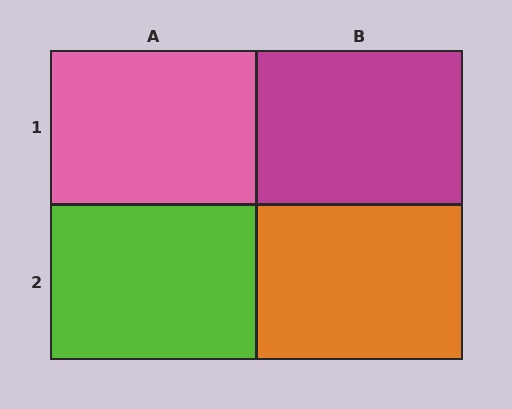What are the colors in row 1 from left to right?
Pink, magenta.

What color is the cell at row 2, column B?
Orange.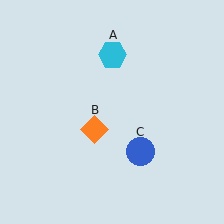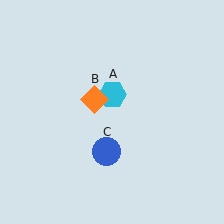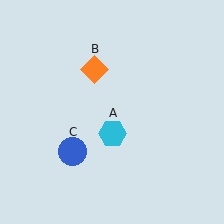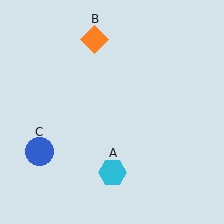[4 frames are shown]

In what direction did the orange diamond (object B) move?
The orange diamond (object B) moved up.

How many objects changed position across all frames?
3 objects changed position: cyan hexagon (object A), orange diamond (object B), blue circle (object C).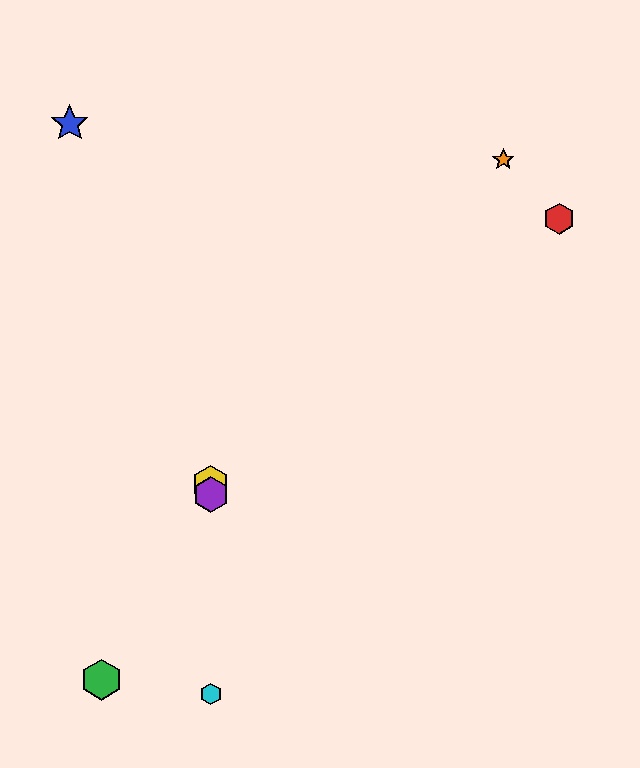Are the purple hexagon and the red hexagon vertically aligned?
No, the purple hexagon is at x≈211 and the red hexagon is at x≈559.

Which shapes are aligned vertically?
The yellow hexagon, the purple hexagon, the cyan hexagon are aligned vertically.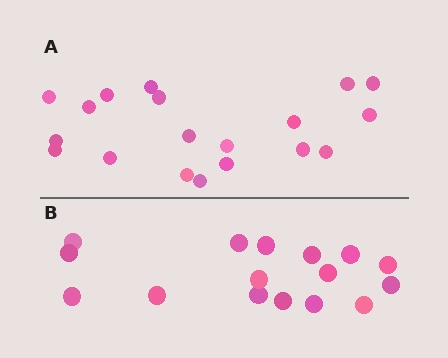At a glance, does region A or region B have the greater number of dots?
Region A (the top region) has more dots.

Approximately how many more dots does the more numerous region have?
Region A has just a few more — roughly 2 or 3 more dots than region B.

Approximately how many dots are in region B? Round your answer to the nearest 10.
About 20 dots. (The exact count is 16, which rounds to 20.)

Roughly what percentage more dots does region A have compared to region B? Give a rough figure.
About 20% more.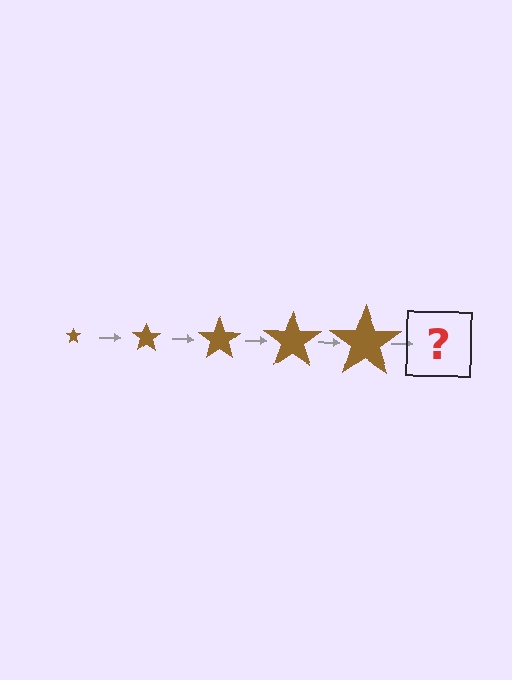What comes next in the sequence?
The next element should be a brown star, larger than the previous one.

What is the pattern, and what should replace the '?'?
The pattern is that the star gets progressively larger each step. The '?' should be a brown star, larger than the previous one.